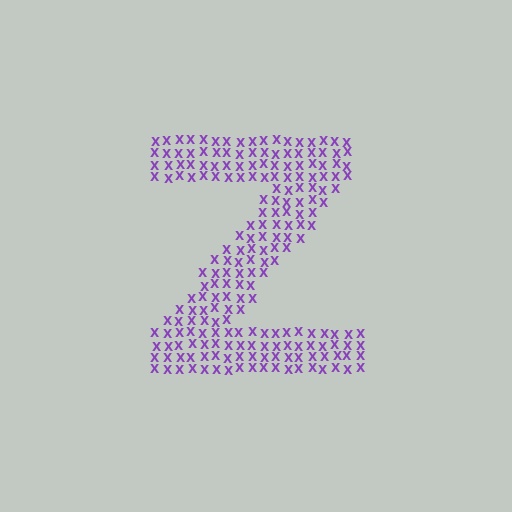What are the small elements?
The small elements are letter X's.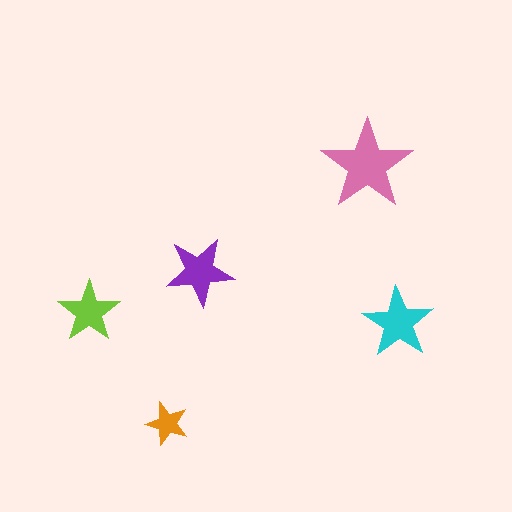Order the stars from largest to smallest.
the pink one, the cyan one, the purple one, the lime one, the orange one.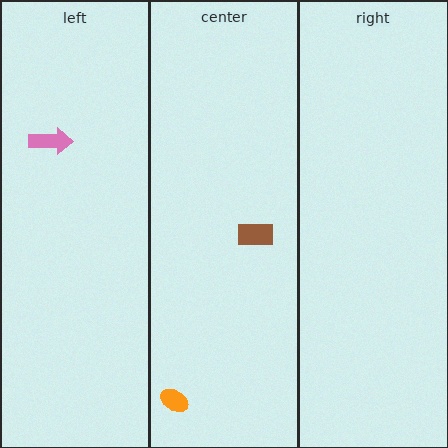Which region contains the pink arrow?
The left region.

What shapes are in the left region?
The pink arrow.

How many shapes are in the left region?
1.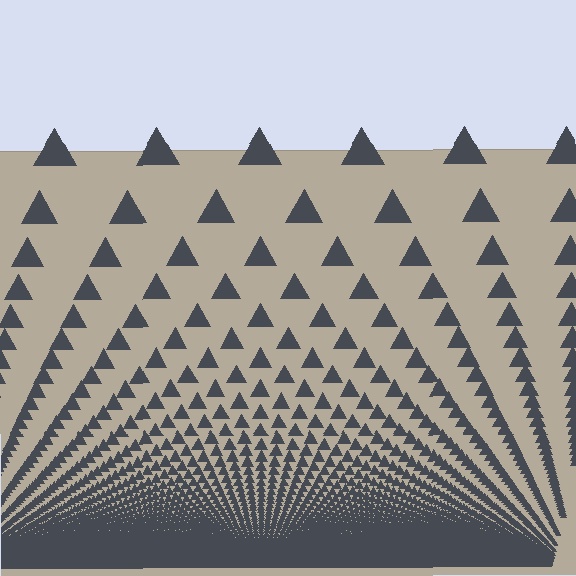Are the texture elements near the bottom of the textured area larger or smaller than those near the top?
Smaller. The gradient is inverted — elements near the bottom are smaller and denser.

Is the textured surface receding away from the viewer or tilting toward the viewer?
The surface appears to tilt toward the viewer. Texture elements get larger and sparser toward the top.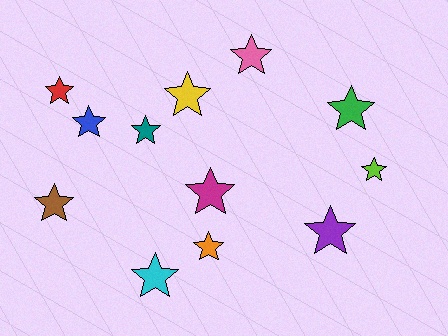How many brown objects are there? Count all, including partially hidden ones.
There is 1 brown object.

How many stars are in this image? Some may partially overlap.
There are 12 stars.